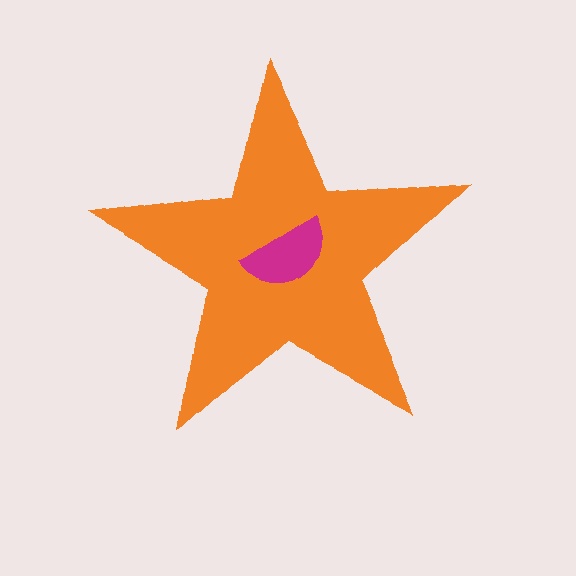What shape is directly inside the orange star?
The magenta semicircle.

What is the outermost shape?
The orange star.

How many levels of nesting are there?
2.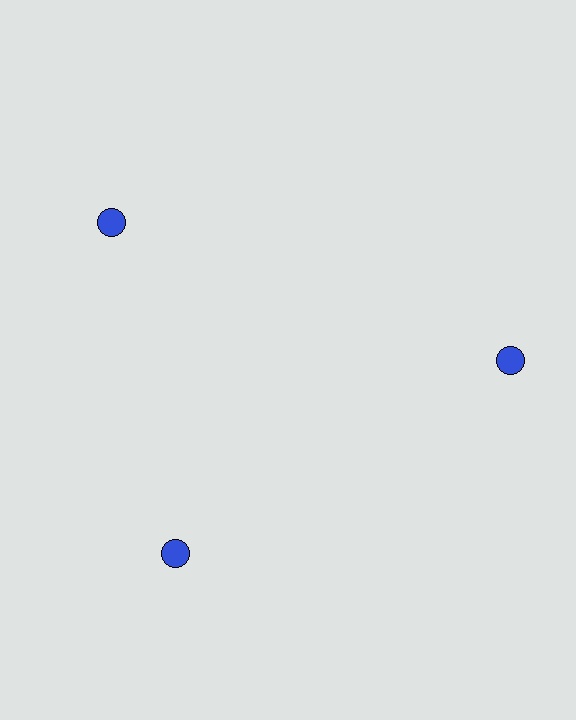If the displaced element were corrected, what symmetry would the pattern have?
It would have 3-fold rotational symmetry — the pattern would map onto itself every 120 degrees.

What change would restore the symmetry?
The symmetry would be restored by rotating it back into even spacing with its neighbors so that all 3 circles sit at equal angles and equal distance from the center.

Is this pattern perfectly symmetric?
No. The 3 blue circles are arranged in a ring, but one element near the 11 o'clock position is rotated out of alignment along the ring, breaking the 3-fold rotational symmetry.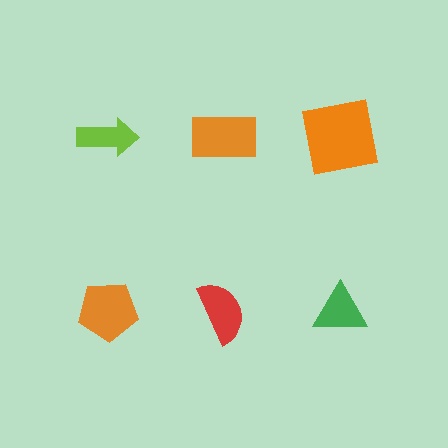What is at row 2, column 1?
An orange pentagon.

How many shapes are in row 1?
3 shapes.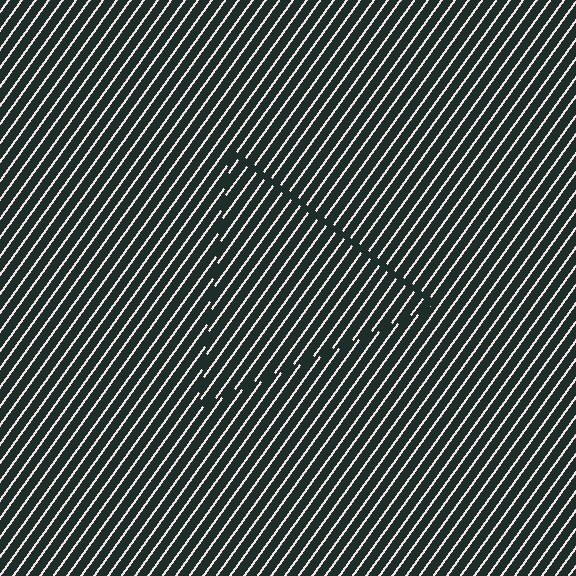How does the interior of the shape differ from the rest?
The interior of the shape contains the same grating, shifted by half a period — the contour is defined by the phase discontinuity where line-ends from the inner and outer gratings abut.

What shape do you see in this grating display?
An illusory triangle. The interior of the shape contains the same grating, shifted by half a period — the contour is defined by the phase discontinuity where line-ends from the inner and outer gratings abut.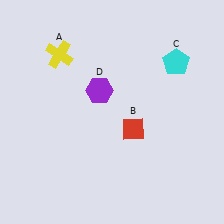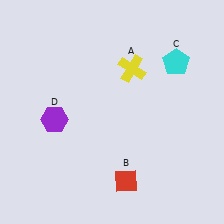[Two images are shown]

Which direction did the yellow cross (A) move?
The yellow cross (A) moved right.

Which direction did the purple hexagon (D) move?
The purple hexagon (D) moved left.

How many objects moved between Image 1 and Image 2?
3 objects moved between the two images.